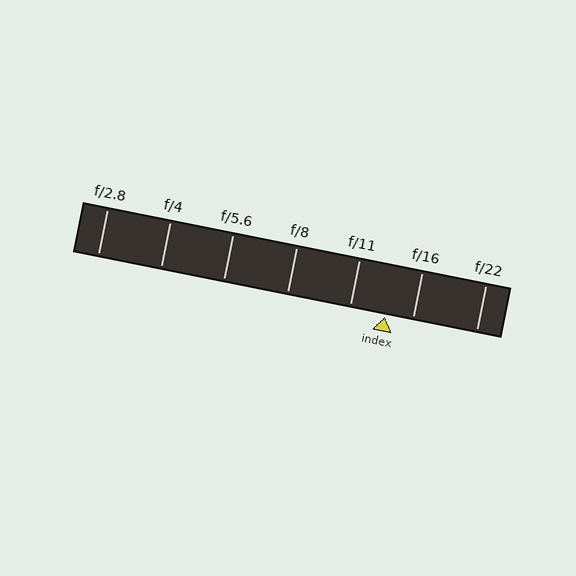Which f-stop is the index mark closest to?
The index mark is closest to f/16.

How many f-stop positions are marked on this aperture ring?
There are 7 f-stop positions marked.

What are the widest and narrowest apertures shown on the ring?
The widest aperture shown is f/2.8 and the narrowest is f/22.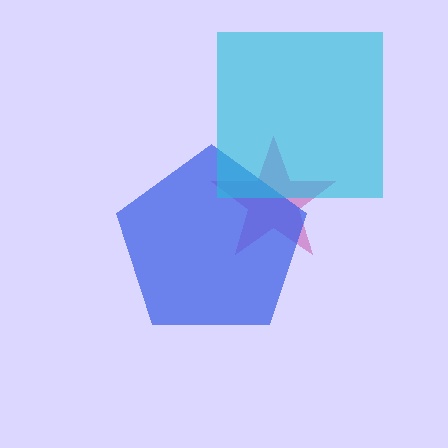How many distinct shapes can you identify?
There are 3 distinct shapes: a magenta star, a blue pentagon, a cyan square.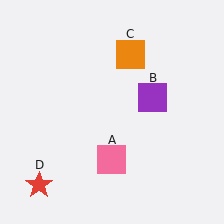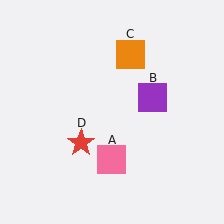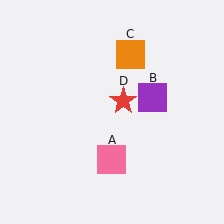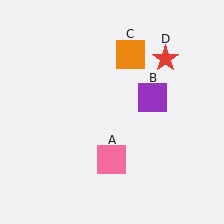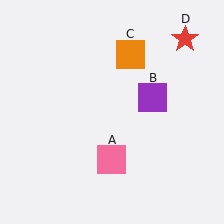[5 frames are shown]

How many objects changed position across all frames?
1 object changed position: red star (object D).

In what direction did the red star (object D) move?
The red star (object D) moved up and to the right.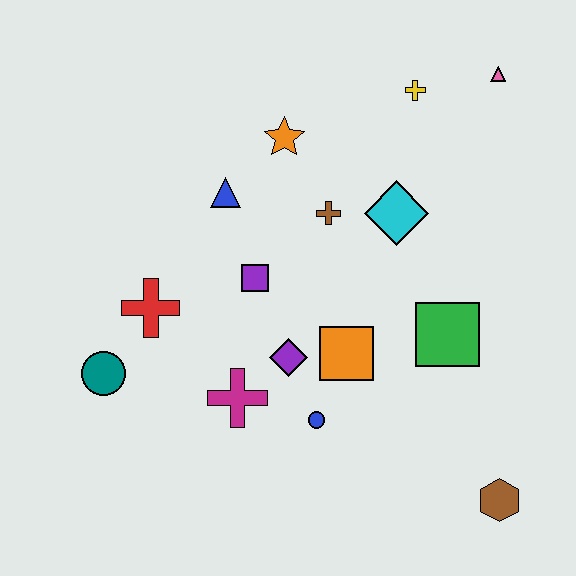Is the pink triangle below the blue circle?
No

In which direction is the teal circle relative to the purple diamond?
The teal circle is to the left of the purple diamond.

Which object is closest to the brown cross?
The cyan diamond is closest to the brown cross.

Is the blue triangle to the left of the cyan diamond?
Yes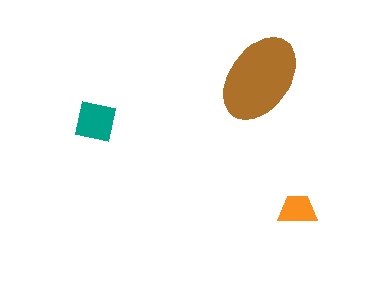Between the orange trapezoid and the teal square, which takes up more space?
The teal square.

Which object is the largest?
The brown ellipse.